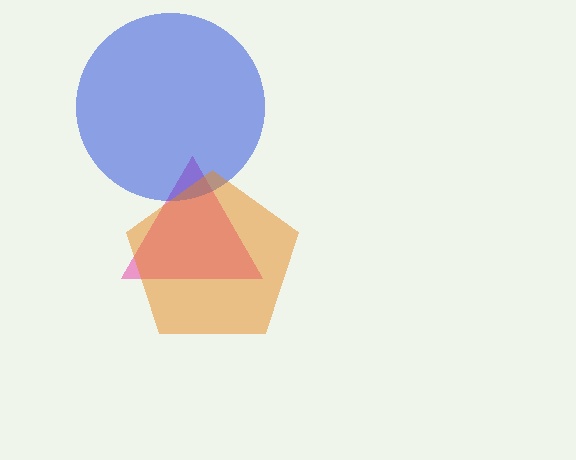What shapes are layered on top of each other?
The layered shapes are: a pink triangle, a blue circle, an orange pentagon.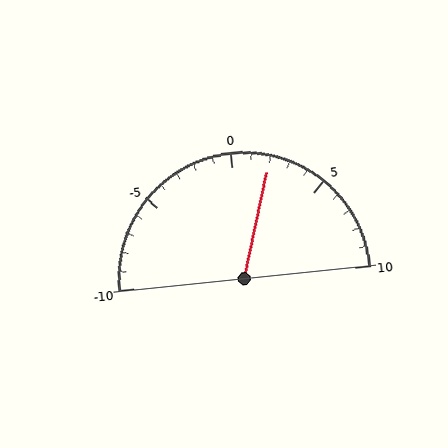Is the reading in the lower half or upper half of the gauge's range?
The reading is in the upper half of the range (-10 to 10).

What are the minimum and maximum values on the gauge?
The gauge ranges from -10 to 10.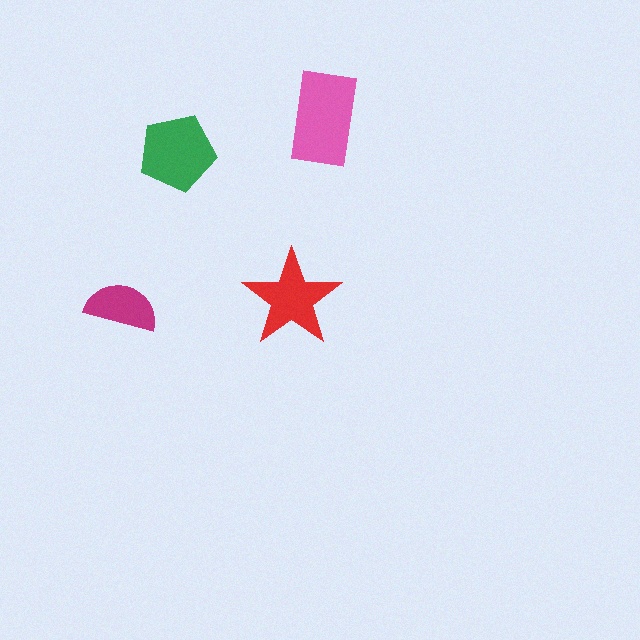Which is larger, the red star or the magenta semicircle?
The red star.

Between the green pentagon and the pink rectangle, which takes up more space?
The pink rectangle.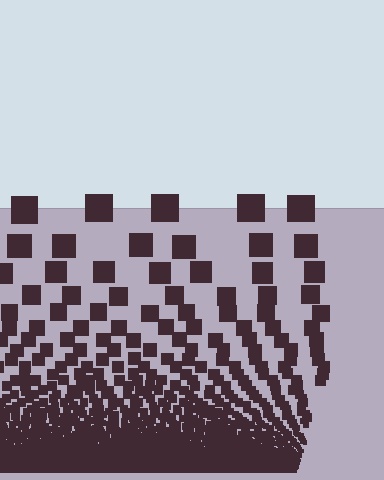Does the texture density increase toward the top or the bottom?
Density increases toward the bottom.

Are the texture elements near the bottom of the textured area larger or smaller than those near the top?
Smaller. The gradient is inverted — elements near the bottom are smaller and denser.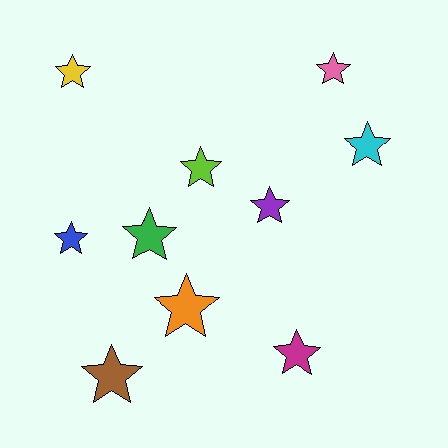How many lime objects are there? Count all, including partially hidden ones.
There is 1 lime object.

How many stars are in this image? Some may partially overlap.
There are 10 stars.